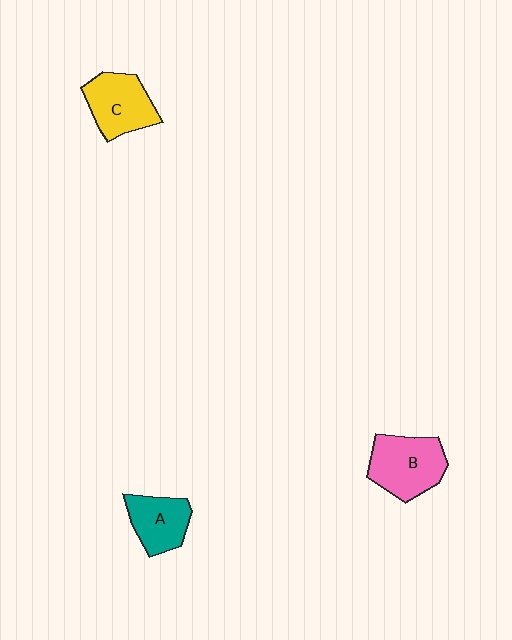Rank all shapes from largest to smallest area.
From largest to smallest: B (pink), C (yellow), A (teal).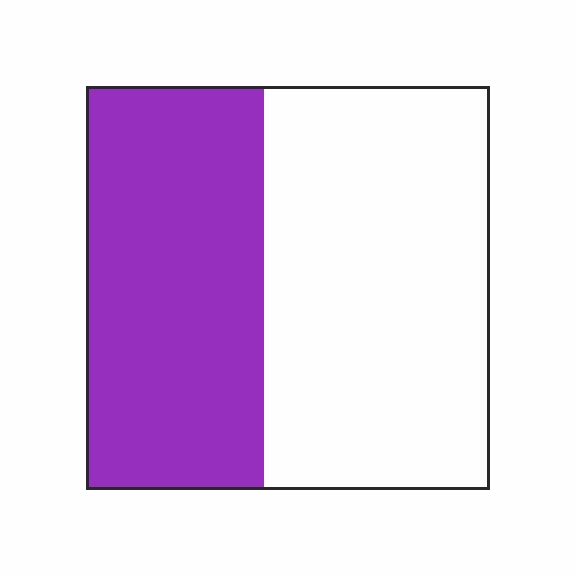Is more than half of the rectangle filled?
No.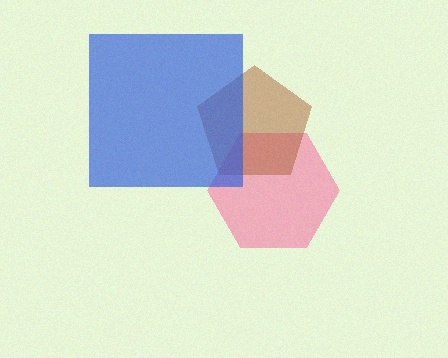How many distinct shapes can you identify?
There are 3 distinct shapes: a pink hexagon, a brown pentagon, a blue square.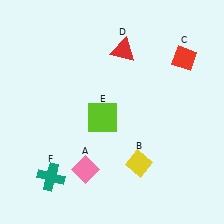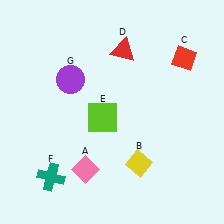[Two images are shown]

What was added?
A purple circle (G) was added in Image 2.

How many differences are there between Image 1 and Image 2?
There is 1 difference between the two images.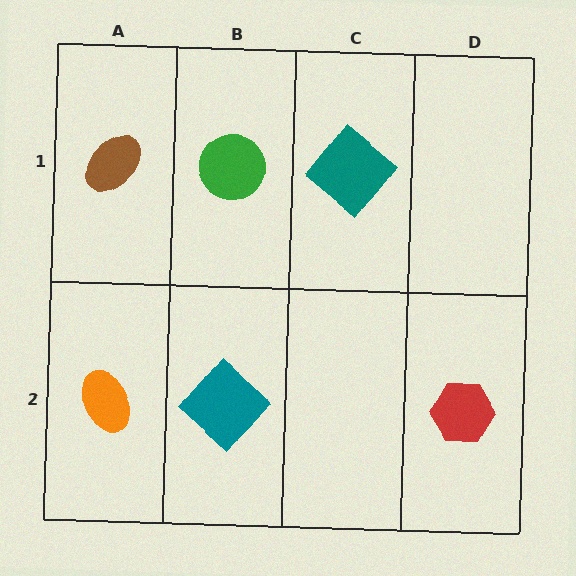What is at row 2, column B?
A teal diamond.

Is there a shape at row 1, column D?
No, that cell is empty.